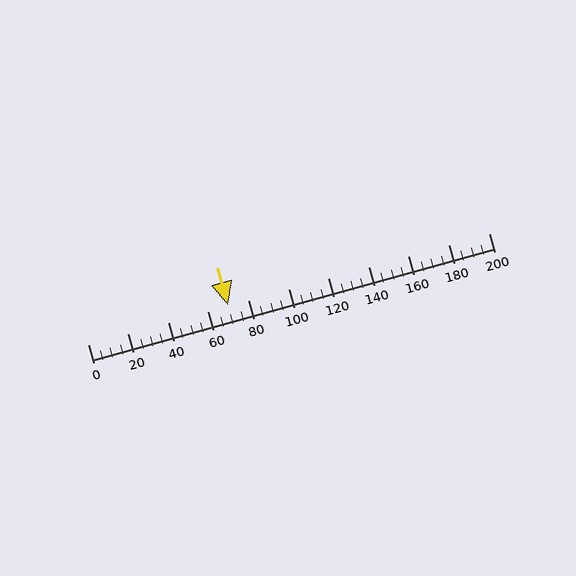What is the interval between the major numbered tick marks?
The major tick marks are spaced 20 units apart.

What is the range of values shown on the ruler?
The ruler shows values from 0 to 200.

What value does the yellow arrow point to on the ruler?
The yellow arrow points to approximately 70.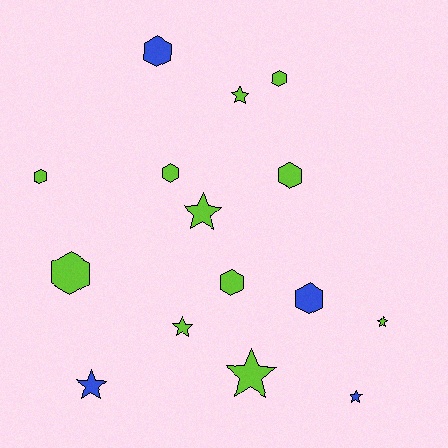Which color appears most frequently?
Lime, with 11 objects.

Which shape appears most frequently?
Hexagon, with 8 objects.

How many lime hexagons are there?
There are 6 lime hexagons.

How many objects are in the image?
There are 15 objects.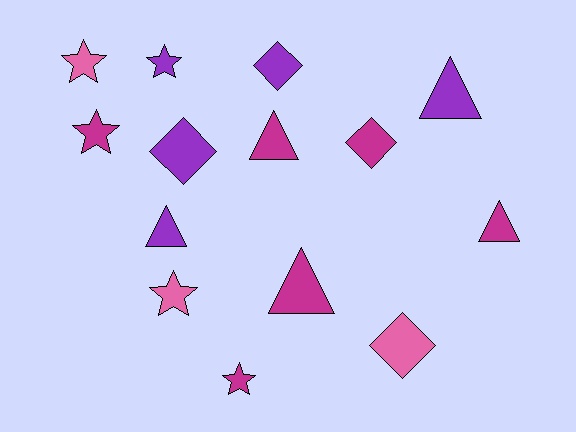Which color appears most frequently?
Magenta, with 6 objects.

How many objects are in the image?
There are 14 objects.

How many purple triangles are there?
There are 2 purple triangles.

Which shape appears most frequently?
Star, with 5 objects.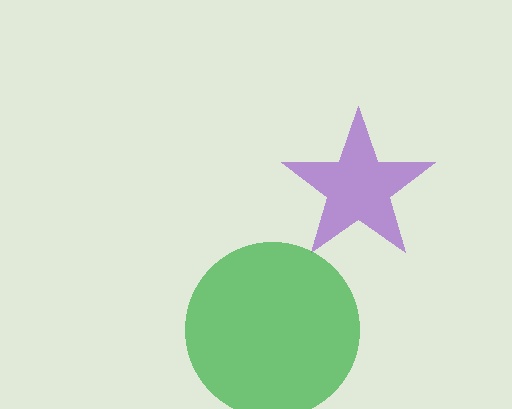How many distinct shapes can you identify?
There are 2 distinct shapes: a purple star, a green circle.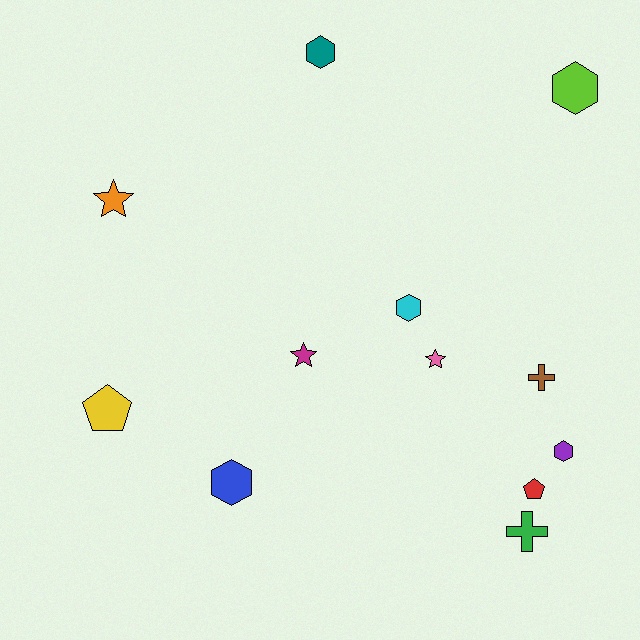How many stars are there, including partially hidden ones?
There are 3 stars.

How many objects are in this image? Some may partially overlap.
There are 12 objects.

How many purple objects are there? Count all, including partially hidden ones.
There is 1 purple object.